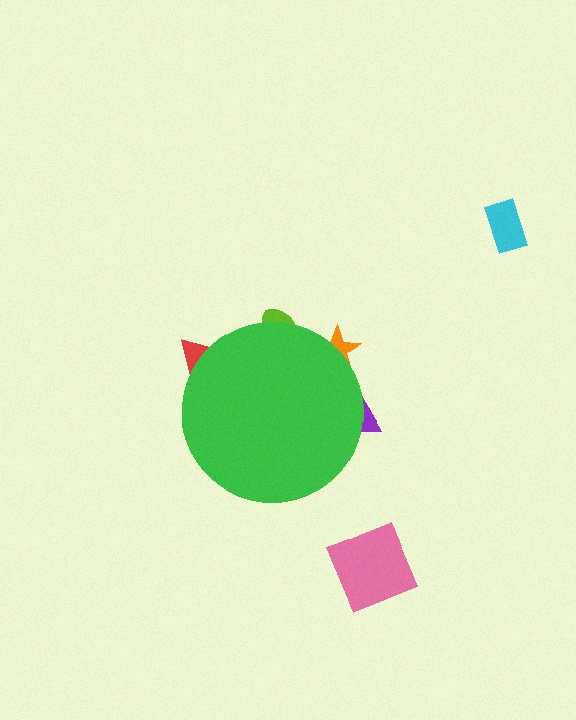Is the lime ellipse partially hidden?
Yes, the lime ellipse is partially hidden behind the green circle.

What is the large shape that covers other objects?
A green circle.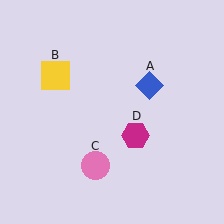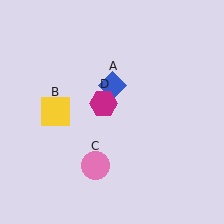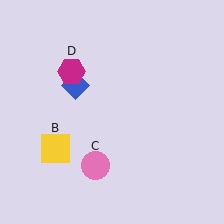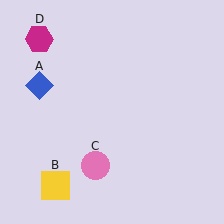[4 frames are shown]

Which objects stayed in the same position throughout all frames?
Pink circle (object C) remained stationary.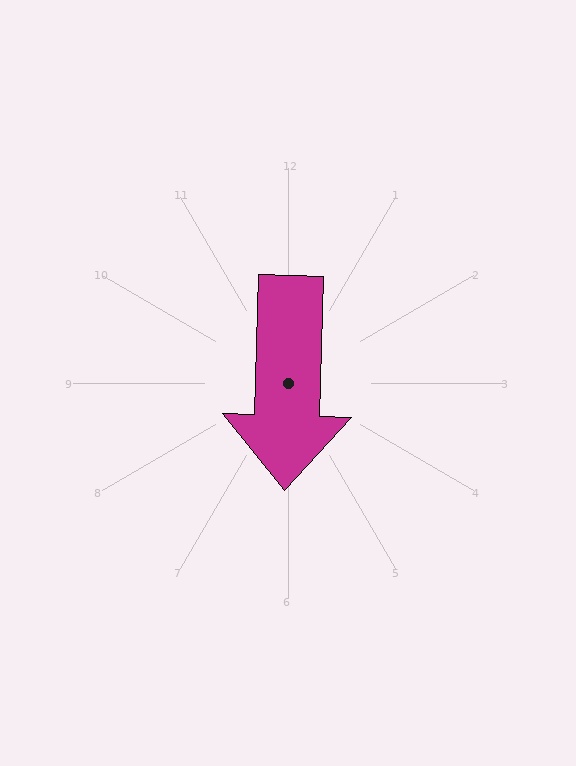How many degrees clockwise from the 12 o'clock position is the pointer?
Approximately 182 degrees.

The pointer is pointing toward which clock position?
Roughly 6 o'clock.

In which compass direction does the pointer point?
South.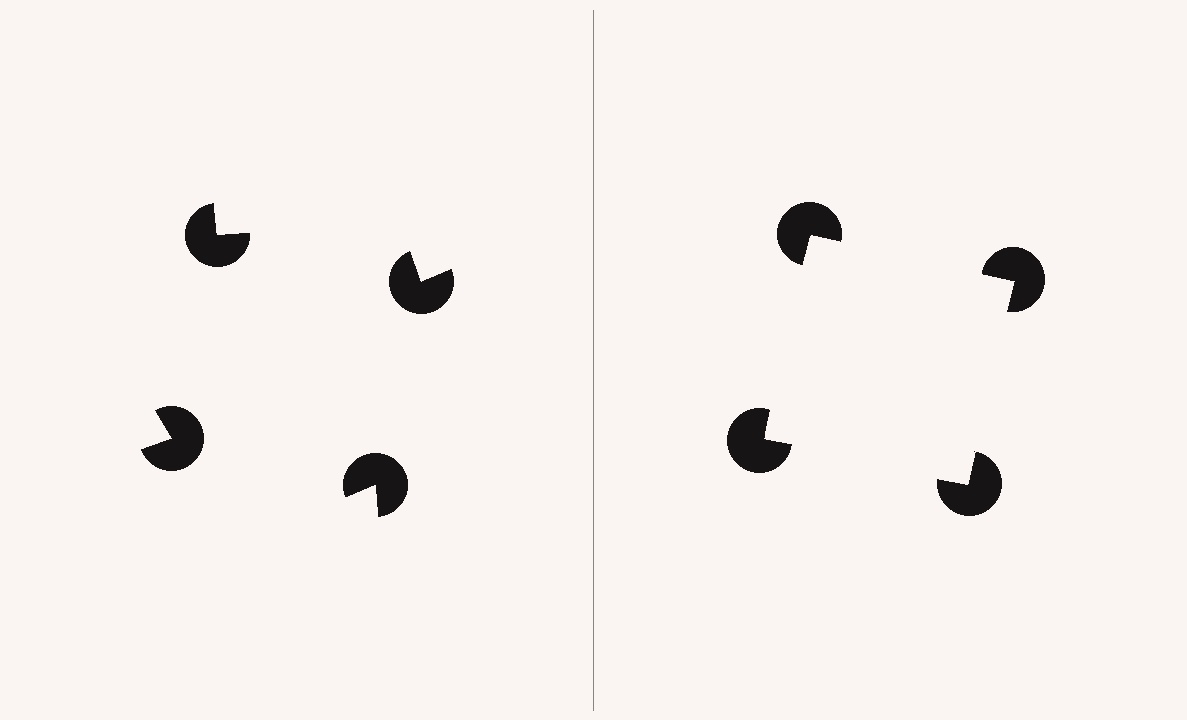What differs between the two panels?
The pac-man discs are positioned identically on both sides; only the wedge orientations differ. On the right they align to a square; on the left they are misaligned.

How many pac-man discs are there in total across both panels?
8 — 4 on each side.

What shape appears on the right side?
An illusory square.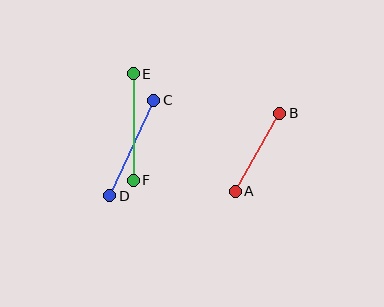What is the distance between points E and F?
The distance is approximately 107 pixels.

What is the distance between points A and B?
The distance is approximately 90 pixels.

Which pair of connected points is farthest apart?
Points E and F are farthest apart.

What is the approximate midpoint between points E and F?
The midpoint is at approximately (133, 127) pixels.